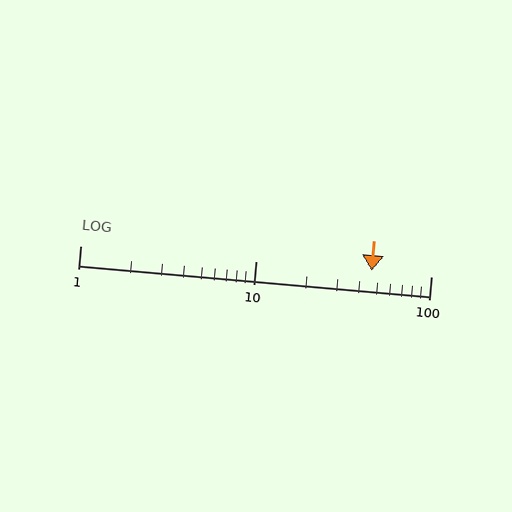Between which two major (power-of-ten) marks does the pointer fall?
The pointer is between 10 and 100.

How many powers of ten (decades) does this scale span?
The scale spans 2 decades, from 1 to 100.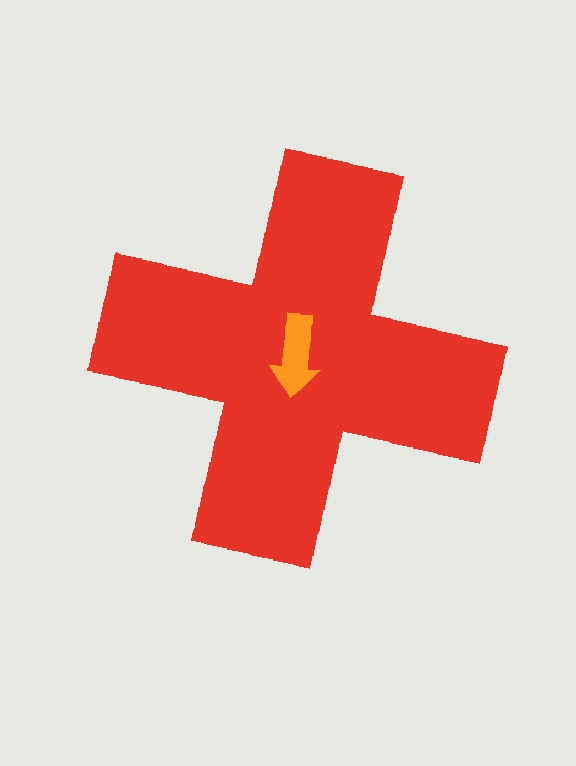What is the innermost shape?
The orange arrow.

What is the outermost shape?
The red cross.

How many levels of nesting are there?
2.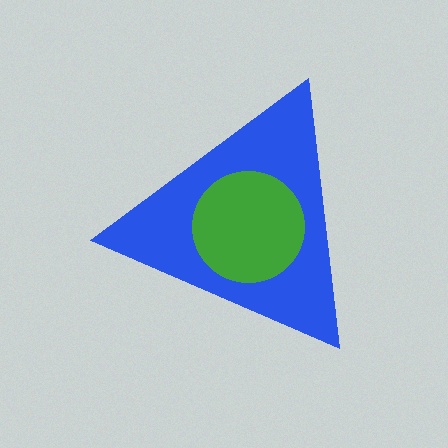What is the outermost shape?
The blue triangle.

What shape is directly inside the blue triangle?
The green circle.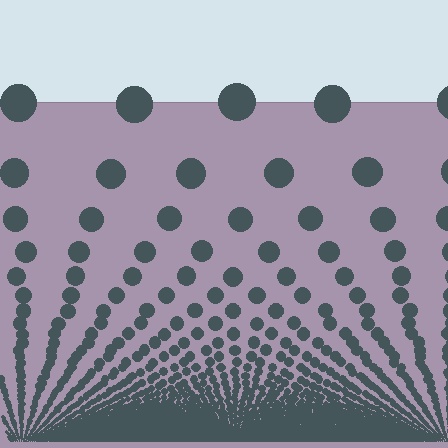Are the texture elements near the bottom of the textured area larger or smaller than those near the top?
Smaller. The gradient is inverted — elements near the bottom are smaller and denser.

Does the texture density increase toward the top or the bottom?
Density increases toward the bottom.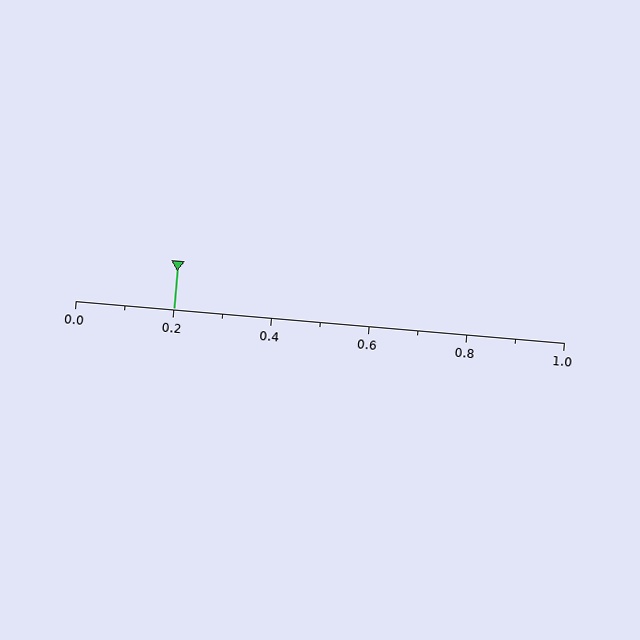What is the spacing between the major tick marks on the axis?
The major ticks are spaced 0.2 apart.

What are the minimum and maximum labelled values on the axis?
The axis runs from 0.0 to 1.0.